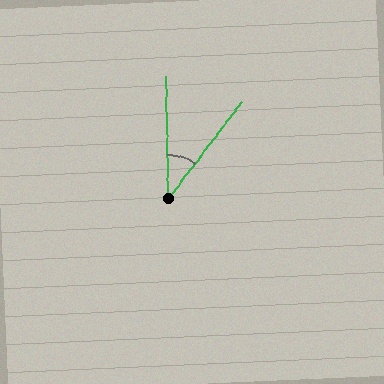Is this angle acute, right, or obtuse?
It is acute.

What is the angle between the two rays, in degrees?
Approximately 38 degrees.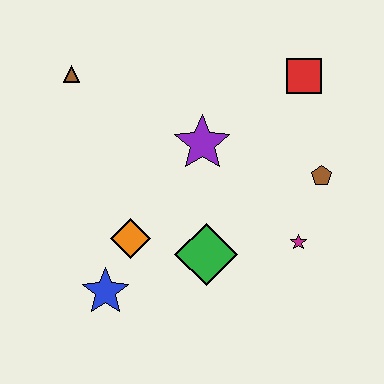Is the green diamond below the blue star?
No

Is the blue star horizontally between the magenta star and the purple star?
No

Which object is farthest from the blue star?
The red square is farthest from the blue star.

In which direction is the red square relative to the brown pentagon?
The red square is above the brown pentagon.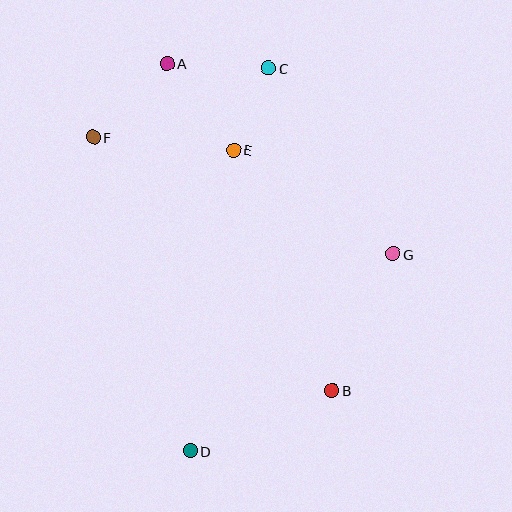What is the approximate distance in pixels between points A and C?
The distance between A and C is approximately 102 pixels.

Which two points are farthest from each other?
Points C and D are farthest from each other.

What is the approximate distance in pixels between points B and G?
The distance between B and G is approximately 150 pixels.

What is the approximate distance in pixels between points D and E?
The distance between D and E is approximately 304 pixels.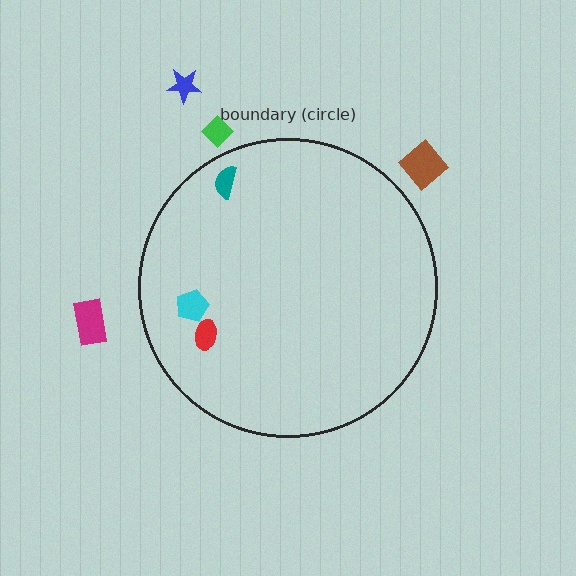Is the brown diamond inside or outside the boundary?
Outside.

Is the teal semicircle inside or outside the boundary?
Inside.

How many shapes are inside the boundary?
3 inside, 4 outside.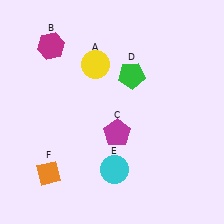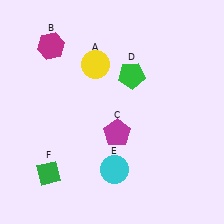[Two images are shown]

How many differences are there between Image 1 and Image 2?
There is 1 difference between the two images.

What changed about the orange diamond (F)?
In Image 1, F is orange. In Image 2, it changed to green.